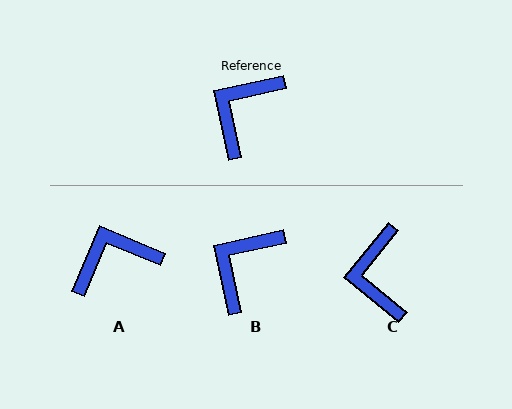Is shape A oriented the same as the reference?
No, it is off by about 35 degrees.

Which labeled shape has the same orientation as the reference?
B.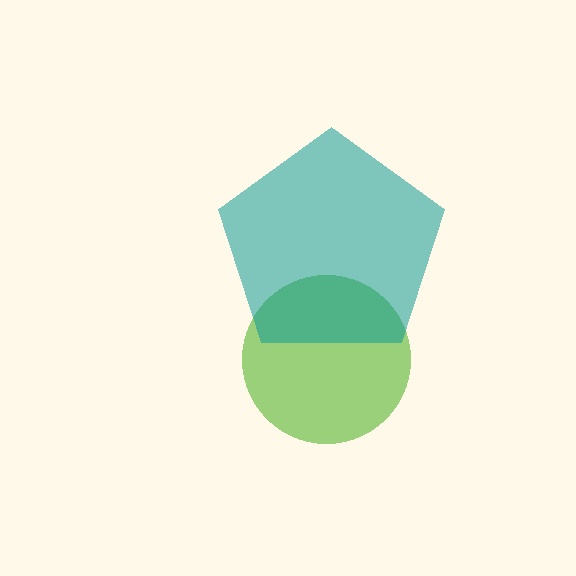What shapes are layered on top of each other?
The layered shapes are: a lime circle, a teal pentagon.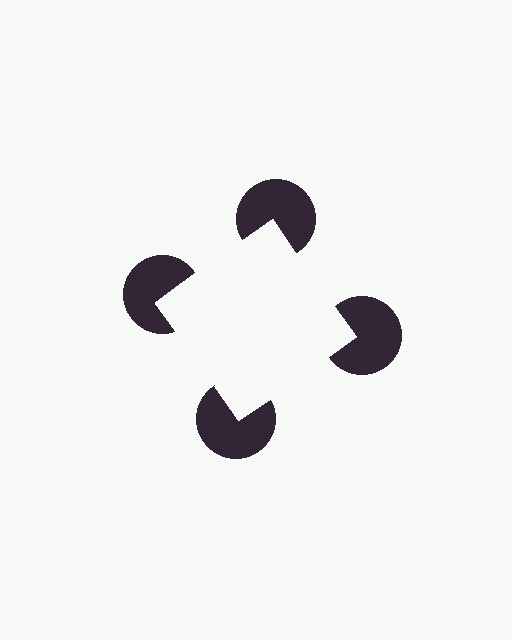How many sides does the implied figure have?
4 sides.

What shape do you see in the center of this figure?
An illusory square — its edges are inferred from the aligned wedge cuts in the pac-man discs, not physically drawn.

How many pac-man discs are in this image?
There are 4 — one at each vertex of the illusory square.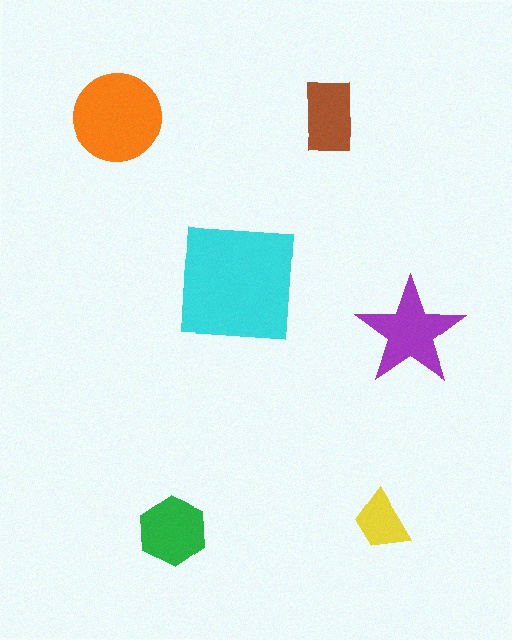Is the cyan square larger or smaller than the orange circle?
Larger.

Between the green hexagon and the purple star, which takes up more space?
The purple star.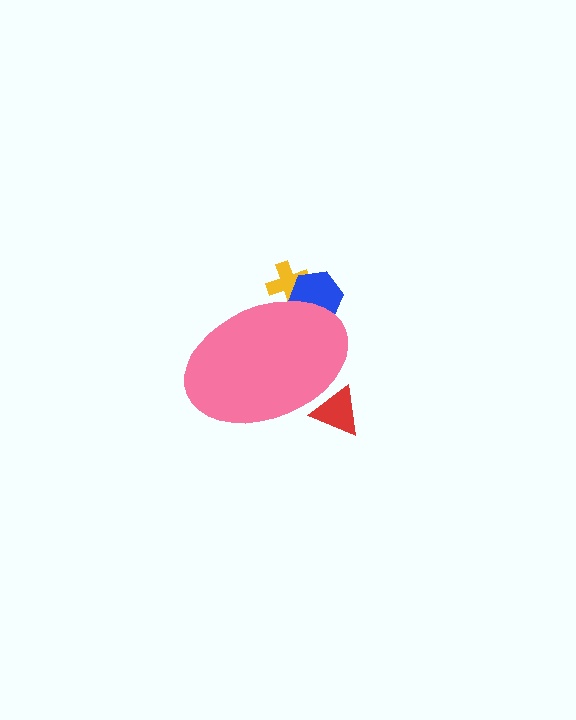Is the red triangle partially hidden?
Yes, the red triangle is partially hidden behind the pink ellipse.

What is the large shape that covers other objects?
A pink ellipse.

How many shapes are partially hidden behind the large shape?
3 shapes are partially hidden.